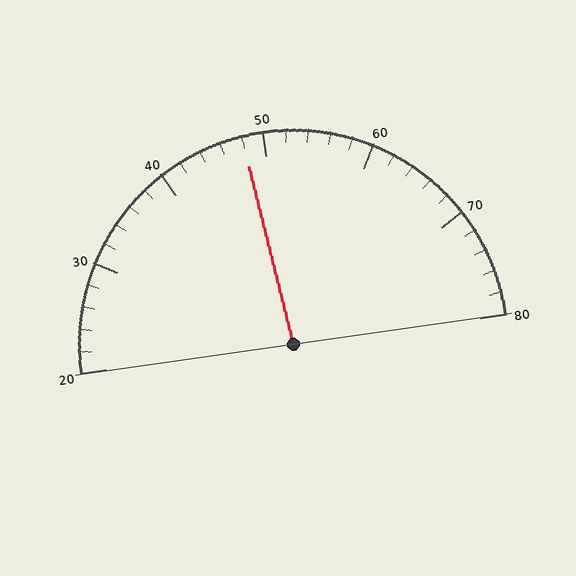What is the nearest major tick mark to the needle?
The nearest major tick mark is 50.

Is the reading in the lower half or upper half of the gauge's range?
The reading is in the lower half of the range (20 to 80).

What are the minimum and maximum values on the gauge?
The gauge ranges from 20 to 80.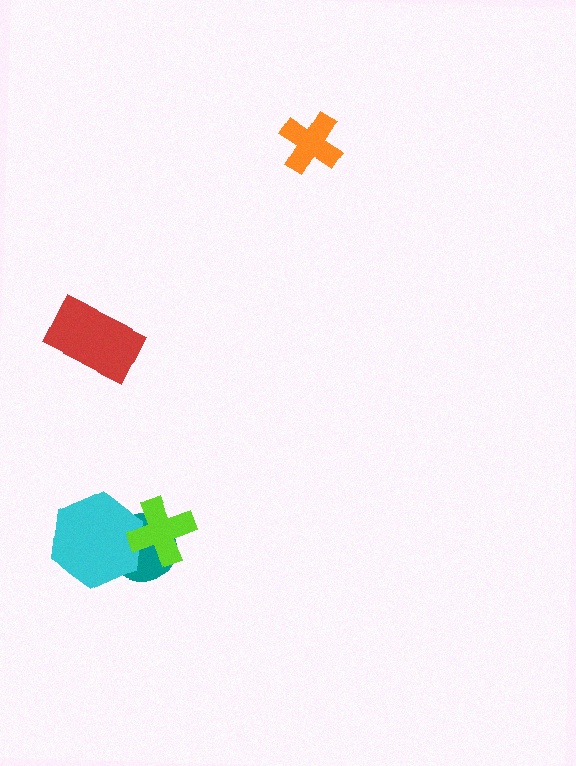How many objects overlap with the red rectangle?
0 objects overlap with the red rectangle.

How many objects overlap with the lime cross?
2 objects overlap with the lime cross.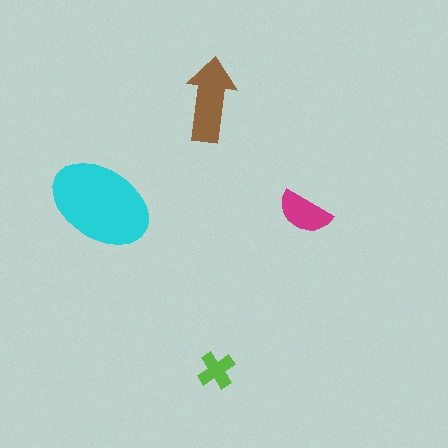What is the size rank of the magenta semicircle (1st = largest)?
3rd.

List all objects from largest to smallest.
The cyan ellipse, the brown arrow, the magenta semicircle, the lime cross.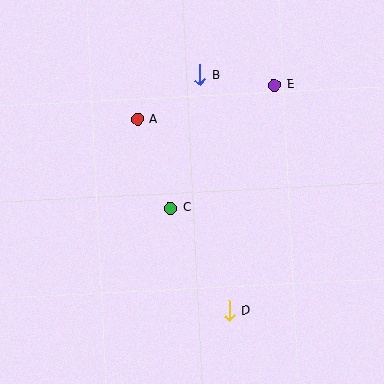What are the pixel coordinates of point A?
Point A is at (138, 120).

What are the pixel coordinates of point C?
Point C is at (171, 209).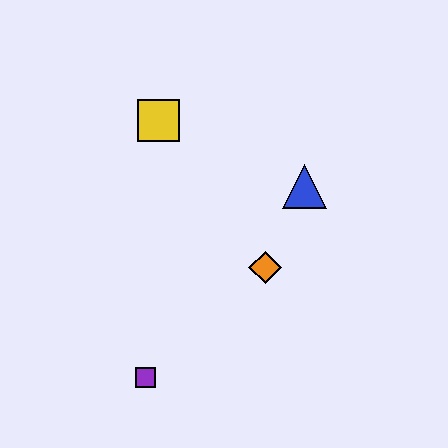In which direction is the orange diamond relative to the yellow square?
The orange diamond is below the yellow square.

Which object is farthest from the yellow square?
The purple square is farthest from the yellow square.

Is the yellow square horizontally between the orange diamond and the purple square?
Yes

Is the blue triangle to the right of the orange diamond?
Yes